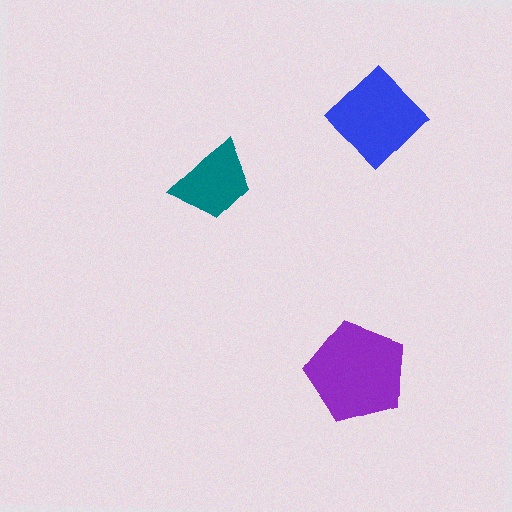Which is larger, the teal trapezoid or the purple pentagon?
The purple pentagon.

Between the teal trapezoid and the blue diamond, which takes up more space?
The blue diamond.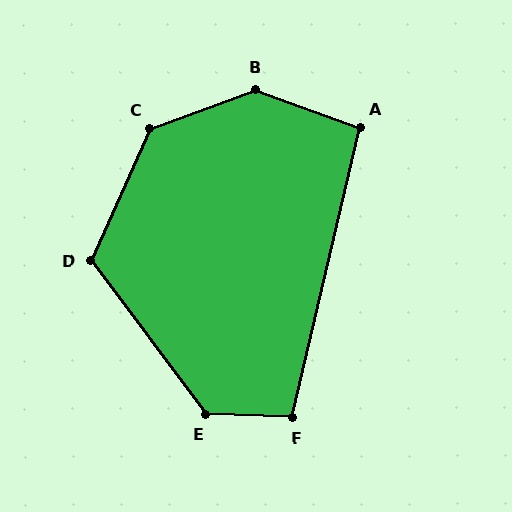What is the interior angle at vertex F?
Approximately 101 degrees (obtuse).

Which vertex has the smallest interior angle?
A, at approximately 96 degrees.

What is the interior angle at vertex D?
Approximately 119 degrees (obtuse).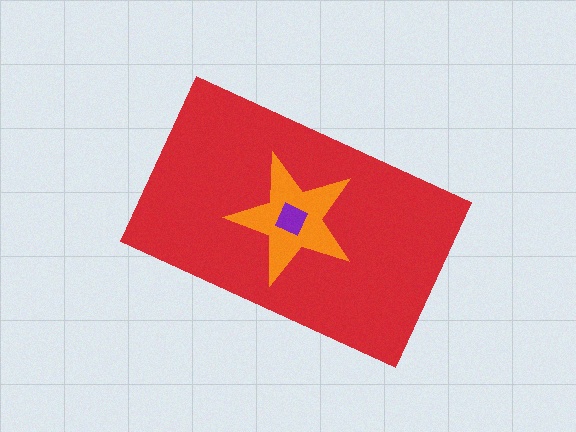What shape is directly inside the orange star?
The purple diamond.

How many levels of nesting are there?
3.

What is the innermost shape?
The purple diamond.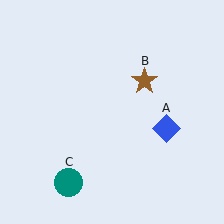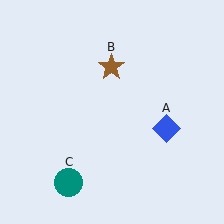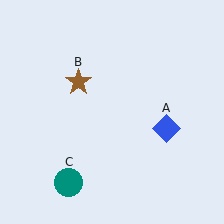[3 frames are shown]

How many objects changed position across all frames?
1 object changed position: brown star (object B).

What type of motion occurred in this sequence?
The brown star (object B) rotated counterclockwise around the center of the scene.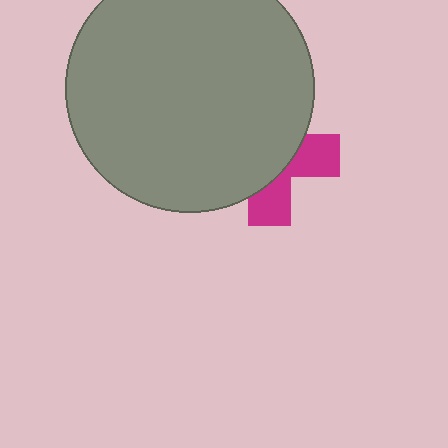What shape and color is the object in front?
The object in front is a gray circle.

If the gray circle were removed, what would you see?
You would see the complete magenta cross.